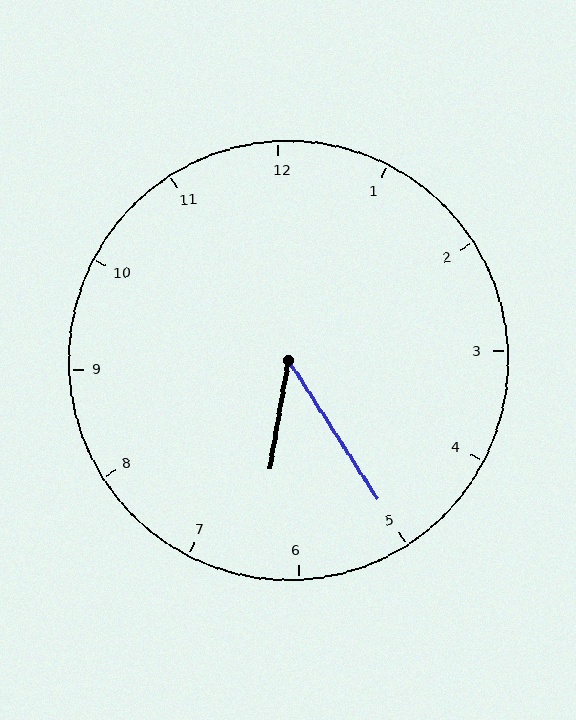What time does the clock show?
6:25.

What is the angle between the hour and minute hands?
Approximately 42 degrees.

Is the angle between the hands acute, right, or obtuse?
It is acute.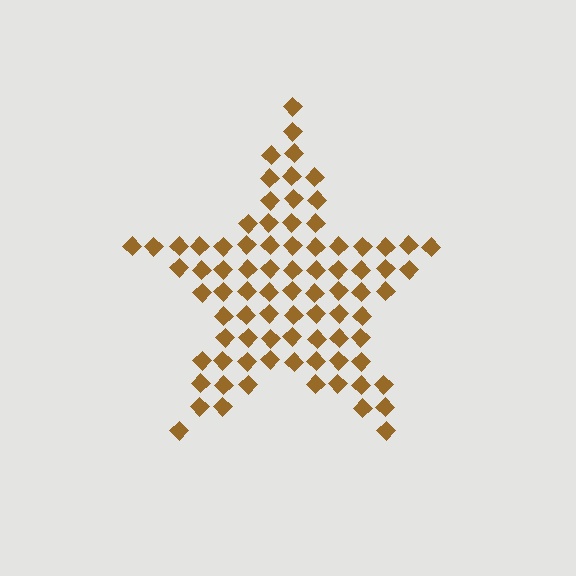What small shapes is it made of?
It is made of small diamonds.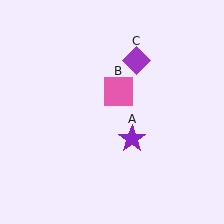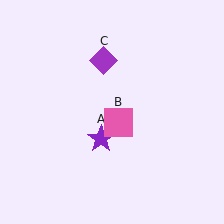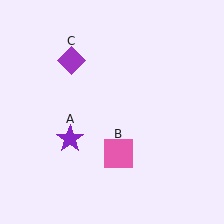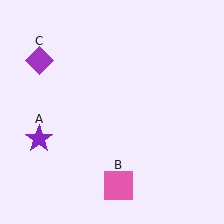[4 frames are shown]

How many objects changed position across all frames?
3 objects changed position: purple star (object A), pink square (object B), purple diamond (object C).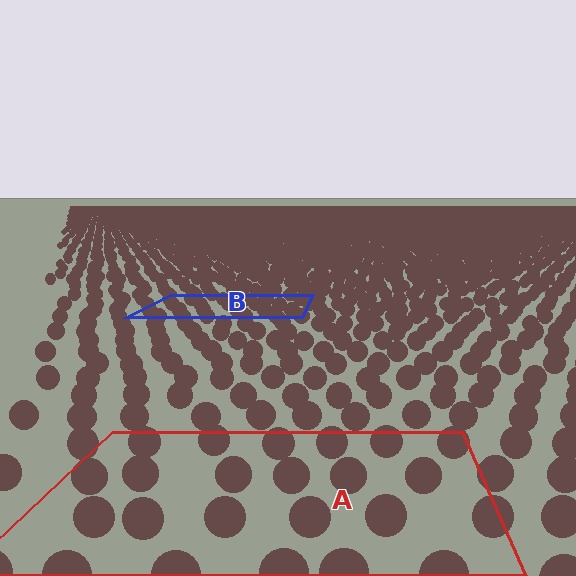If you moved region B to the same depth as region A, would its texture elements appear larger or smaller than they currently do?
They would appear larger. At a closer depth, the same texture elements are projected at a bigger on-screen size.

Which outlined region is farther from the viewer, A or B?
Region B is farther from the viewer — the texture elements inside it appear smaller and more densely packed.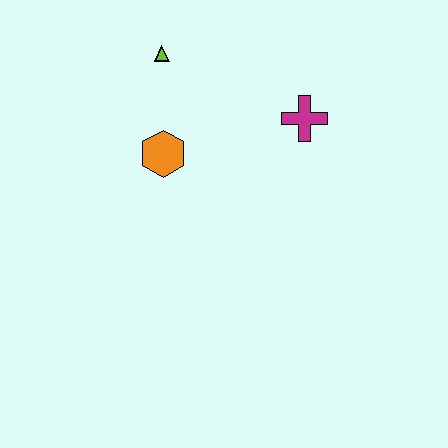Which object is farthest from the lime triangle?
The magenta cross is farthest from the lime triangle.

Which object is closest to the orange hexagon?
The lime triangle is closest to the orange hexagon.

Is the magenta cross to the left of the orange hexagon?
No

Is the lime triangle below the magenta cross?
No